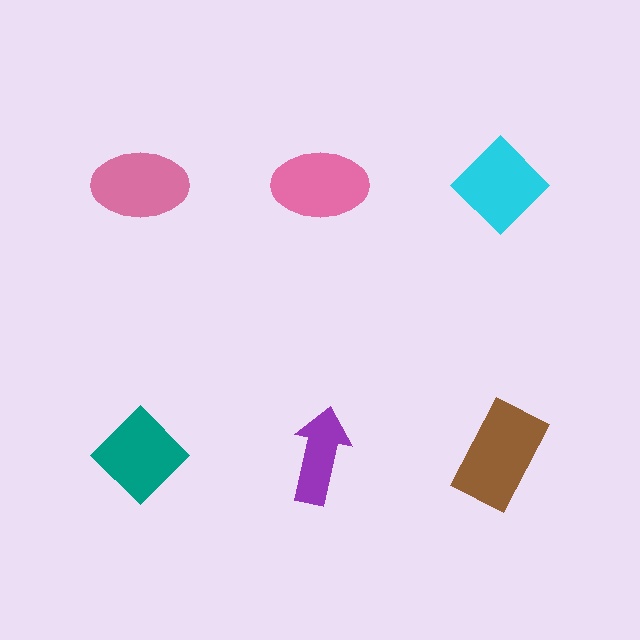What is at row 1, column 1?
A pink ellipse.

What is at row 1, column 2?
A pink ellipse.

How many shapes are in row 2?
3 shapes.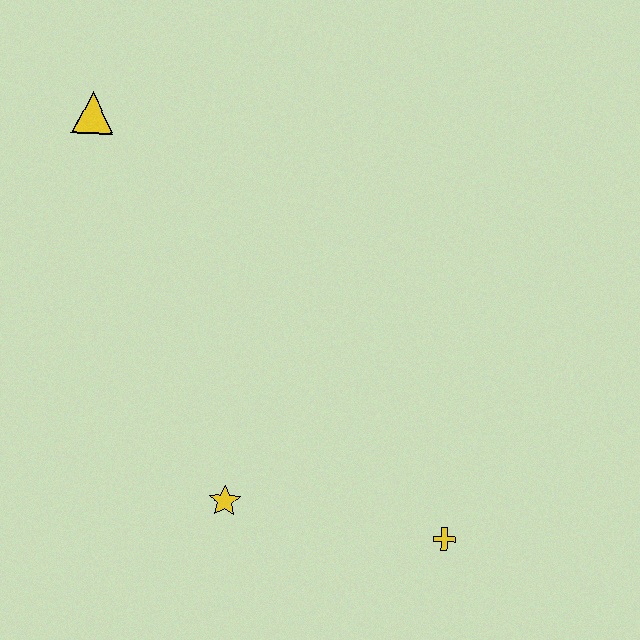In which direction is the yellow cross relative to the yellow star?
The yellow cross is to the right of the yellow star.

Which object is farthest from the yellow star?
The yellow triangle is farthest from the yellow star.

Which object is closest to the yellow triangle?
The yellow star is closest to the yellow triangle.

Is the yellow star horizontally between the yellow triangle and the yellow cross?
Yes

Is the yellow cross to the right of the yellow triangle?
Yes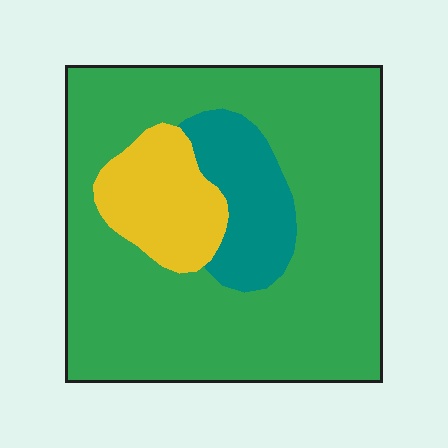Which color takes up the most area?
Green, at roughly 75%.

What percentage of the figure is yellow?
Yellow takes up less than a quarter of the figure.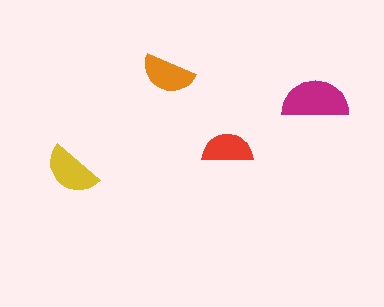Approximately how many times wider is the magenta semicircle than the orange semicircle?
About 1.5 times wider.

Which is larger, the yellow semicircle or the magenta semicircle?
The magenta one.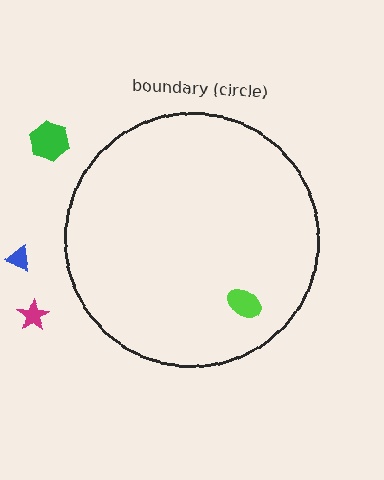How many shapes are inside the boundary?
1 inside, 3 outside.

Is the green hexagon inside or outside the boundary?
Outside.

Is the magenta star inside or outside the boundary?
Outside.